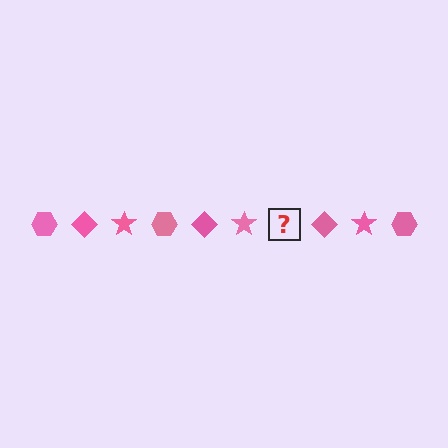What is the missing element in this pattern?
The missing element is a pink hexagon.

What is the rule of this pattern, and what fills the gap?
The rule is that the pattern cycles through hexagon, diamond, star shapes in pink. The gap should be filled with a pink hexagon.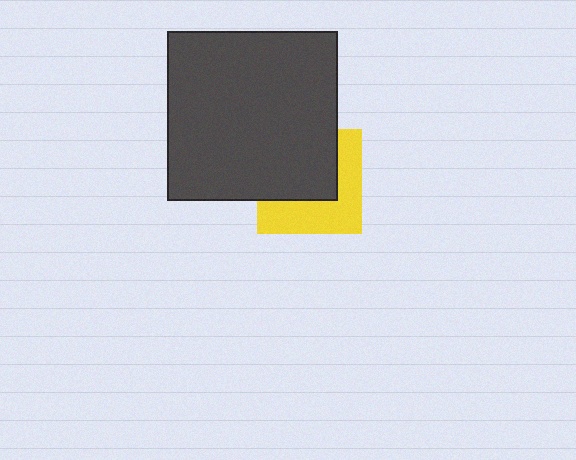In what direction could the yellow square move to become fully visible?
The yellow square could move toward the lower-right. That would shift it out from behind the dark gray square entirely.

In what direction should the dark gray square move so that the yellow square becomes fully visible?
The dark gray square should move toward the upper-left. That is the shortest direction to clear the overlap and leave the yellow square fully visible.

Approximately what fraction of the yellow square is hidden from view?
Roughly 53% of the yellow square is hidden behind the dark gray square.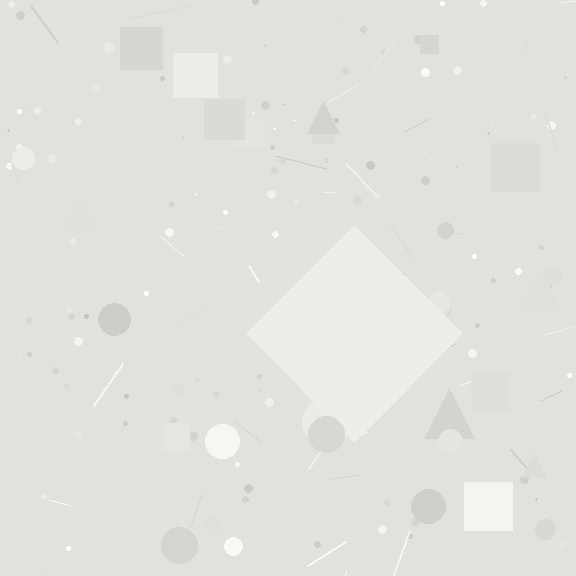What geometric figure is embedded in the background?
A diamond is embedded in the background.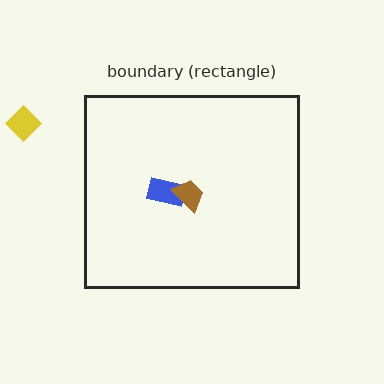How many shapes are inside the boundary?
2 inside, 1 outside.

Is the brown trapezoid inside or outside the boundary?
Inside.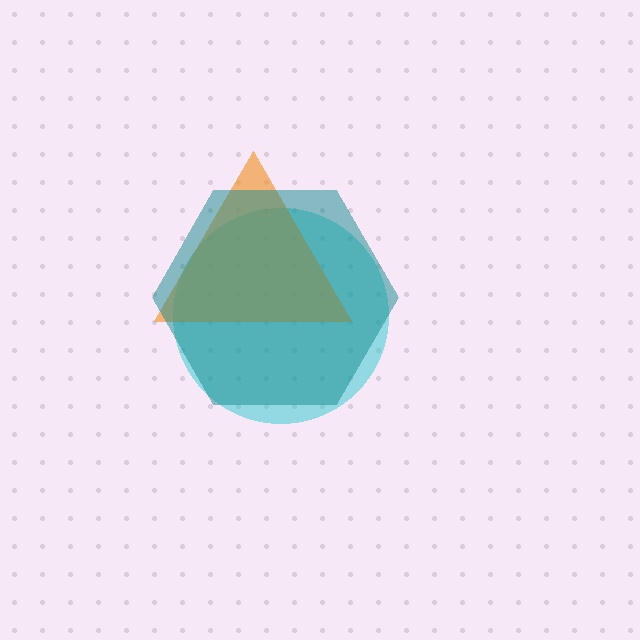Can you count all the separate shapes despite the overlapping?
Yes, there are 3 separate shapes.